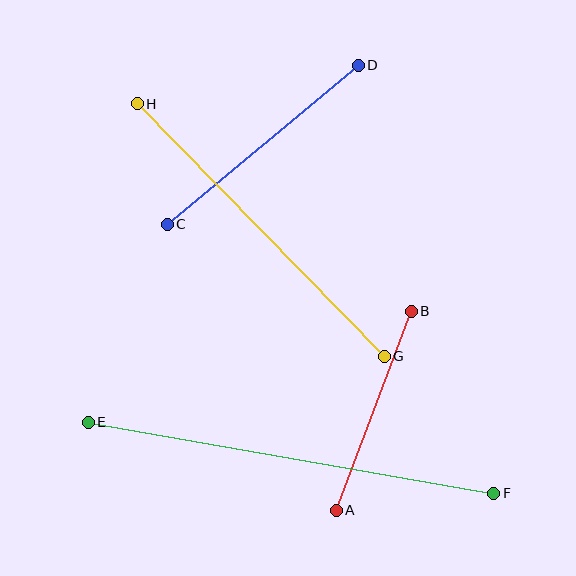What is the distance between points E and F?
The distance is approximately 411 pixels.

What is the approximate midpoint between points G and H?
The midpoint is at approximately (261, 230) pixels.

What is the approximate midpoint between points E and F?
The midpoint is at approximately (291, 458) pixels.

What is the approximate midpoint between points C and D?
The midpoint is at approximately (263, 145) pixels.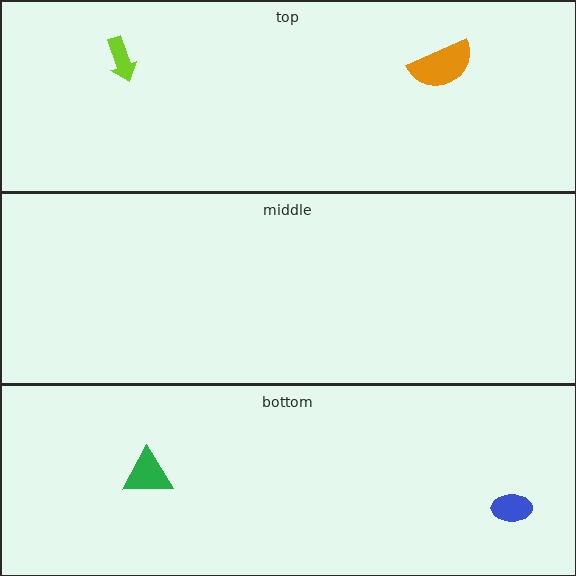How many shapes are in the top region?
2.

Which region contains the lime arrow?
The top region.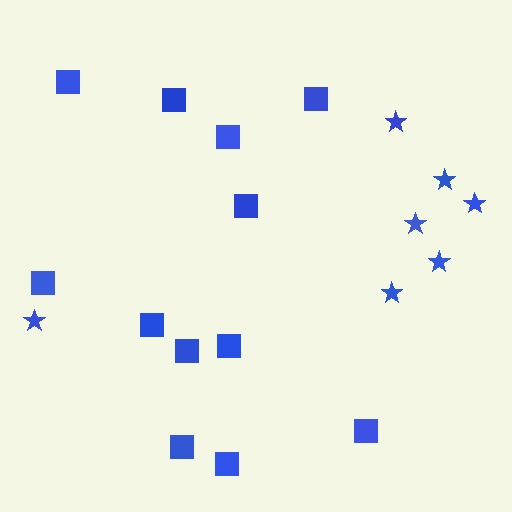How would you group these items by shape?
There are 2 groups: one group of squares (12) and one group of stars (7).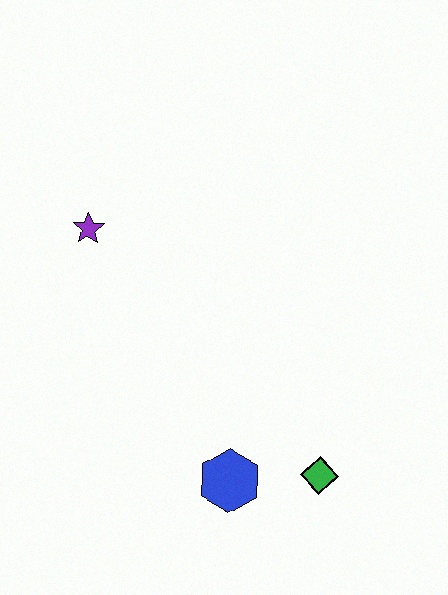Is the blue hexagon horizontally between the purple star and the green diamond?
Yes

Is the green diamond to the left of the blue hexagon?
No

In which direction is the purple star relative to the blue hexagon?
The purple star is above the blue hexagon.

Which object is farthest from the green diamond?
The purple star is farthest from the green diamond.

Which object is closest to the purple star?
The blue hexagon is closest to the purple star.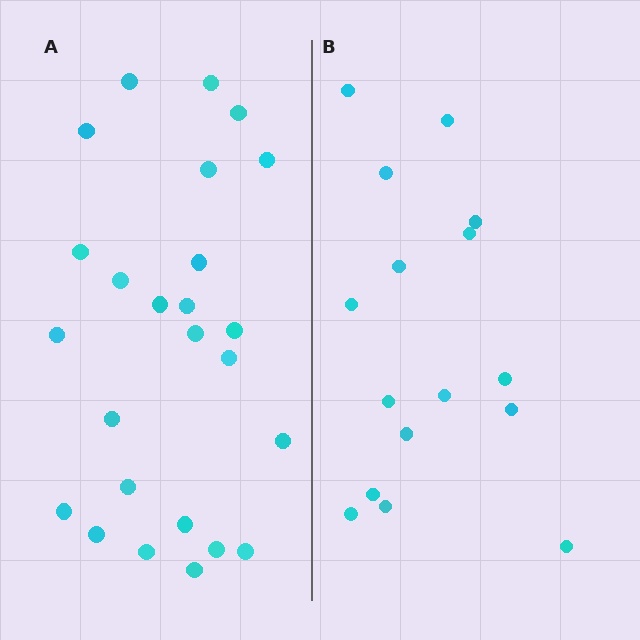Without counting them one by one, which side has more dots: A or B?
Region A (the left region) has more dots.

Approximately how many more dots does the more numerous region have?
Region A has roughly 8 or so more dots than region B.